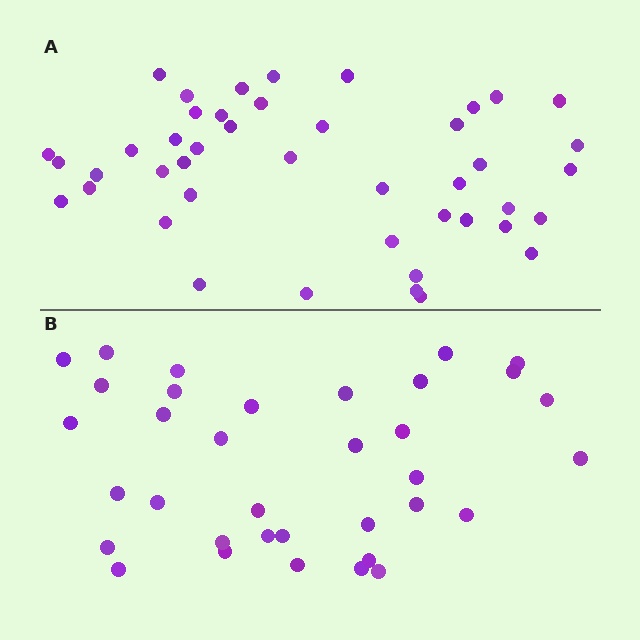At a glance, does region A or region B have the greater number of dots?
Region A (the top region) has more dots.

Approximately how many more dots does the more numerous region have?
Region A has roughly 8 or so more dots than region B.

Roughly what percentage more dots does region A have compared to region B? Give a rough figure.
About 25% more.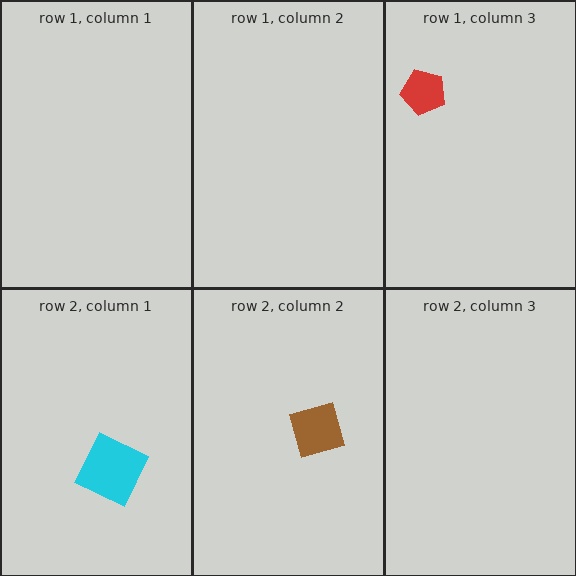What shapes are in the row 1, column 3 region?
The red pentagon.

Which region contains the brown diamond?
The row 2, column 2 region.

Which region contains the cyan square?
The row 2, column 1 region.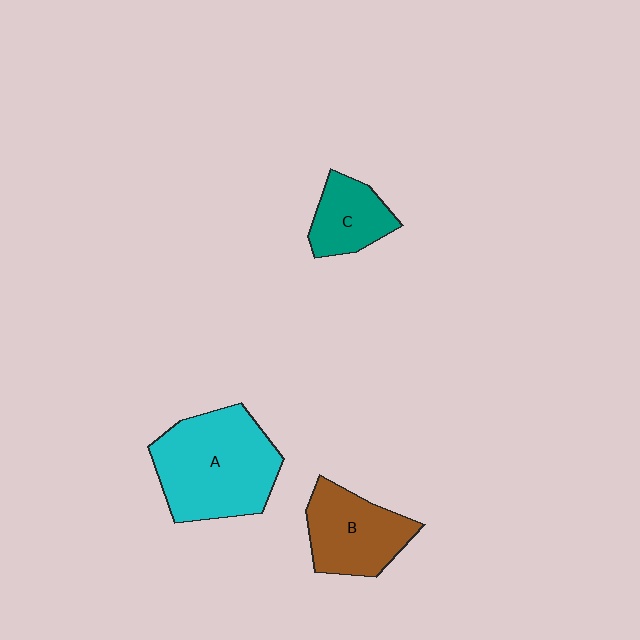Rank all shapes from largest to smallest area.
From largest to smallest: A (cyan), B (brown), C (teal).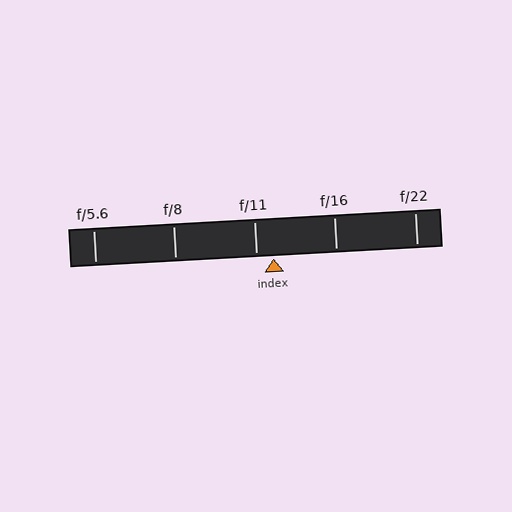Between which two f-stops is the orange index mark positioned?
The index mark is between f/11 and f/16.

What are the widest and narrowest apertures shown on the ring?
The widest aperture shown is f/5.6 and the narrowest is f/22.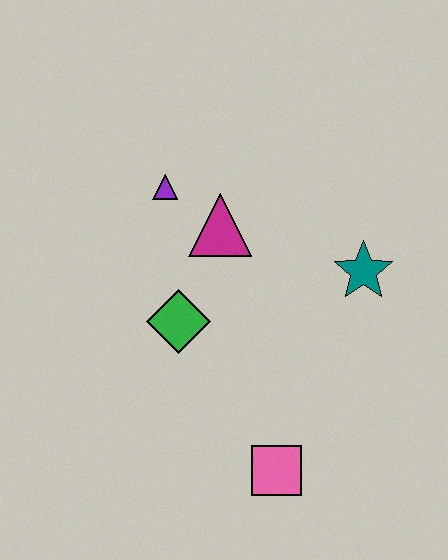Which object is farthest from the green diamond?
The teal star is farthest from the green diamond.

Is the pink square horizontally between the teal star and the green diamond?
Yes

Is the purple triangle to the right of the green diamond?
No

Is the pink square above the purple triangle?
No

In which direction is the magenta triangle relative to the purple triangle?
The magenta triangle is to the right of the purple triangle.